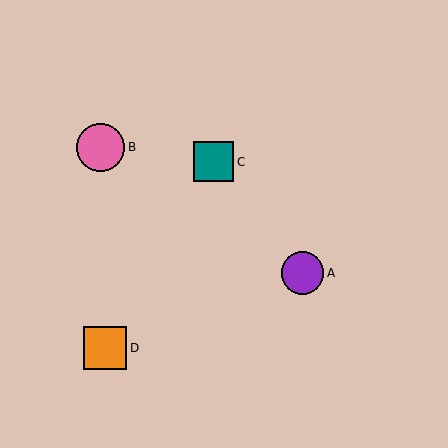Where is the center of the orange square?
The center of the orange square is at (105, 348).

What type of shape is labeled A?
Shape A is a purple circle.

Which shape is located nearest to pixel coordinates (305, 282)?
The purple circle (labeled A) at (303, 273) is nearest to that location.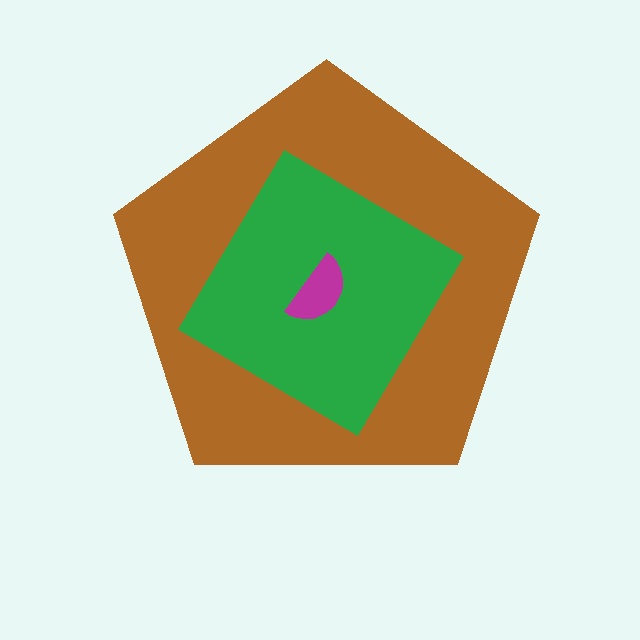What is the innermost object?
The magenta semicircle.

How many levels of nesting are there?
3.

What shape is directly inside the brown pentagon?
The green diamond.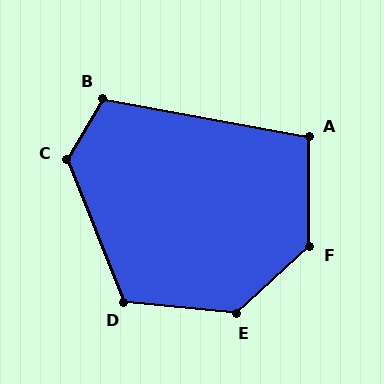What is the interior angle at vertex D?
Approximately 118 degrees (obtuse).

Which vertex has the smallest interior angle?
A, at approximately 101 degrees.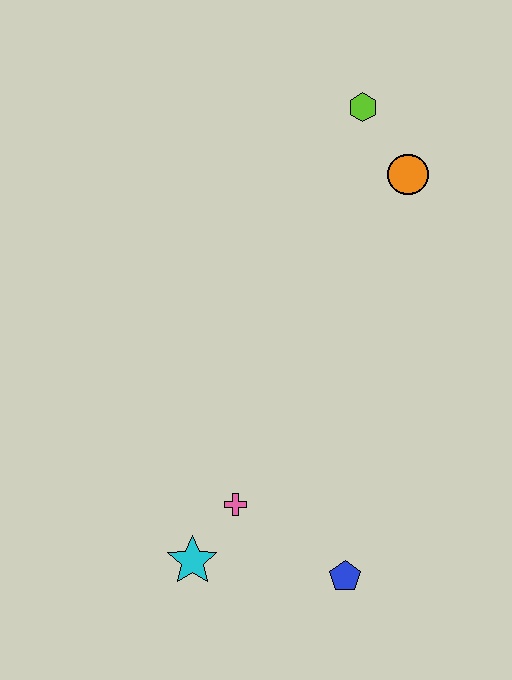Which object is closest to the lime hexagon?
The orange circle is closest to the lime hexagon.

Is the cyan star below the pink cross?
Yes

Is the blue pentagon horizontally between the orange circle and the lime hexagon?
No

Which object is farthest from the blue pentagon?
The lime hexagon is farthest from the blue pentagon.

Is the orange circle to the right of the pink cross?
Yes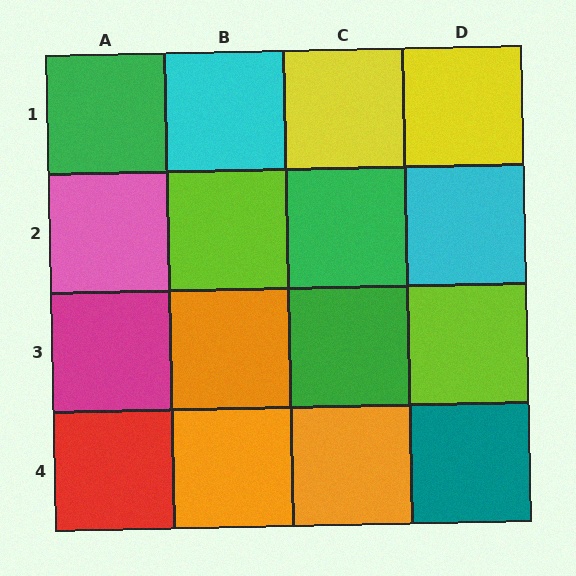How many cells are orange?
3 cells are orange.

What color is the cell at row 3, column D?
Lime.